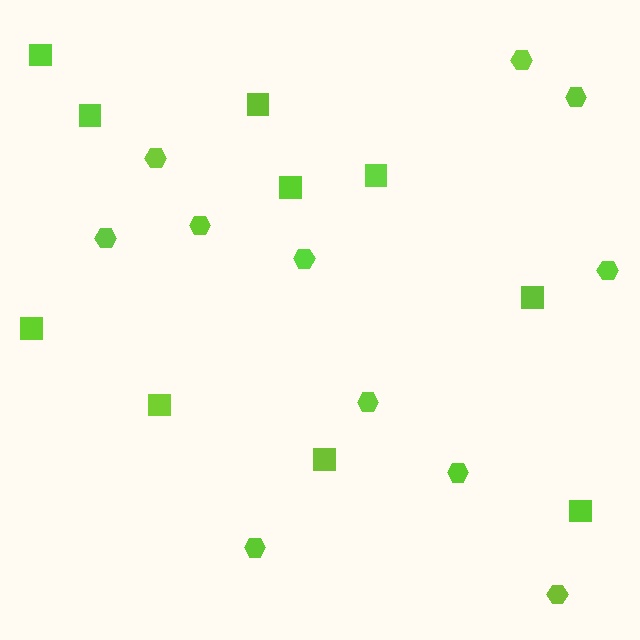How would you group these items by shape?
There are 2 groups: one group of hexagons (11) and one group of squares (10).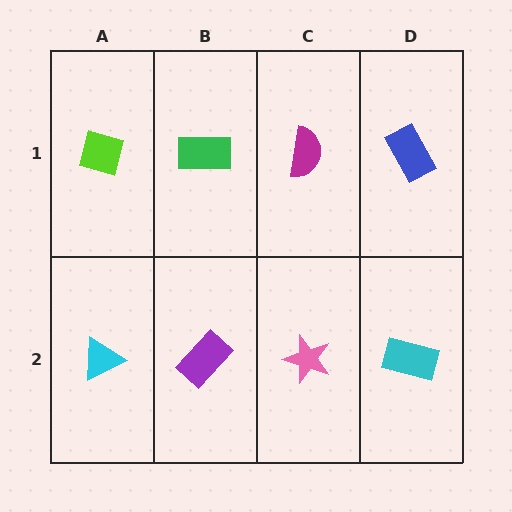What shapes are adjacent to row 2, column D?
A blue rectangle (row 1, column D), a pink star (row 2, column C).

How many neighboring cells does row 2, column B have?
3.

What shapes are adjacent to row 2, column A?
A lime diamond (row 1, column A), a purple rectangle (row 2, column B).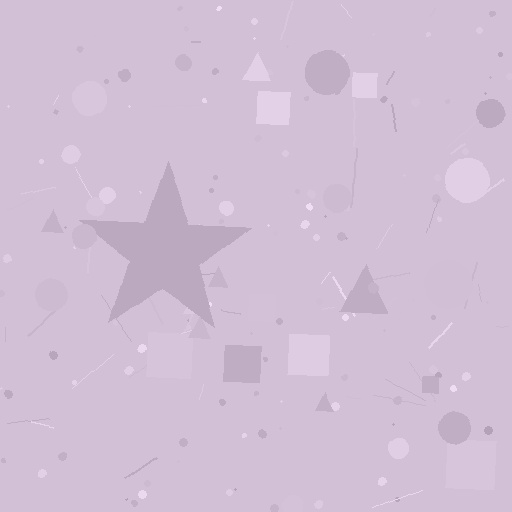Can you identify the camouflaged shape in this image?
The camouflaged shape is a star.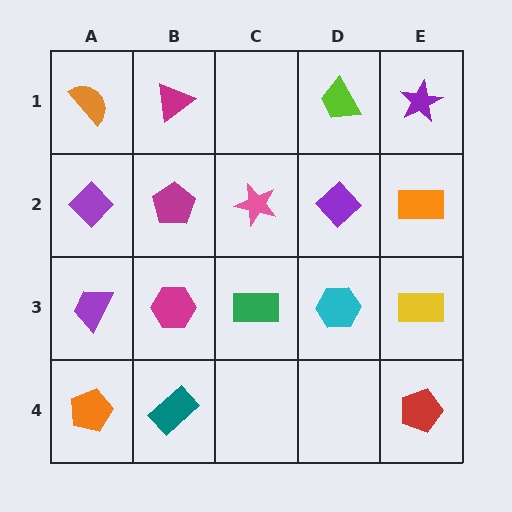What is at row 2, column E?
An orange rectangle.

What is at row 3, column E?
A yellow rectangle.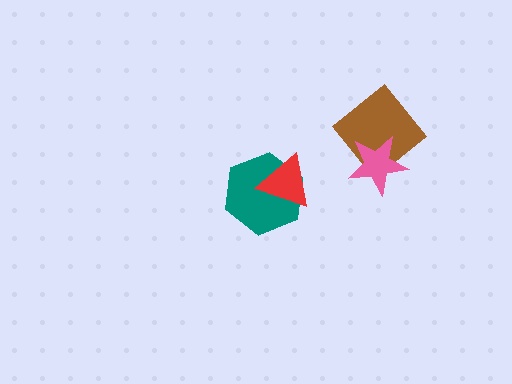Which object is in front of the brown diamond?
The pink star is in front of the brown diamond.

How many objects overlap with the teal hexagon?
1 object overlaps with the teal hexagon.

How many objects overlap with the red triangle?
1 object overlaps with the red triangle.